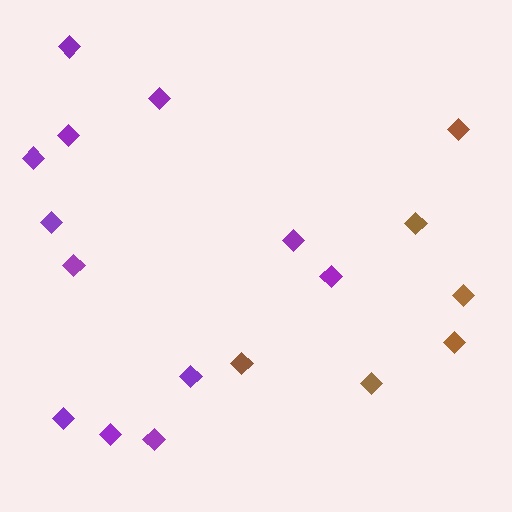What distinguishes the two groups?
There are 2 groups: one group of brown diamonds (6) and one group of purple diamonds (12).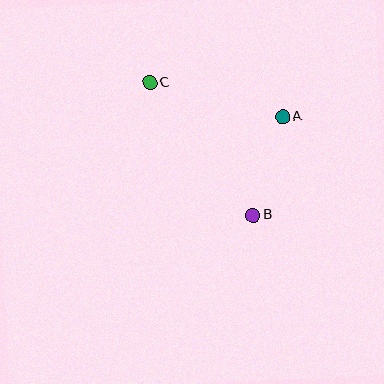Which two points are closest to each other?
Points A and B are closest to each other.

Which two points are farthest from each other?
Points B and C are farthest from each other.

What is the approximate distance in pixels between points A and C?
The distance between A and C is approximately 137 pixels.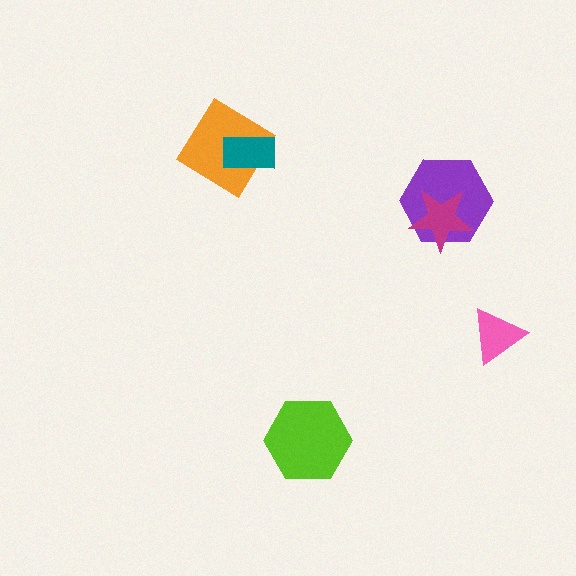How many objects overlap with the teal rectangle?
1 object overlaps with the teal rectangle.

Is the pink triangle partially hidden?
No, no other shape covers it.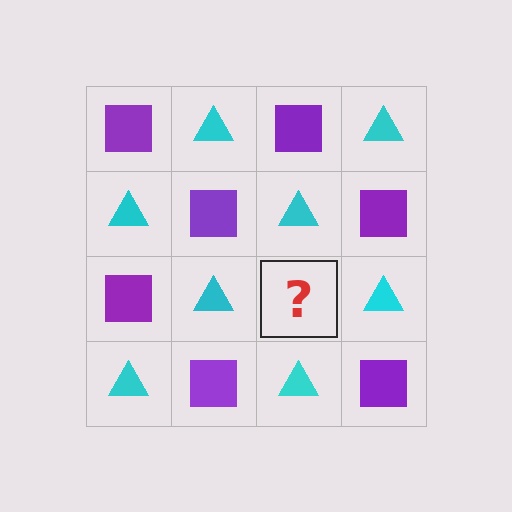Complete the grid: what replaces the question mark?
The question mark should be replaced with a purple square.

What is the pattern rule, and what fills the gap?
The rule is that it alternates purple square and cyan triangle in a checkerboard pattern. The gap should be filled with a purple square.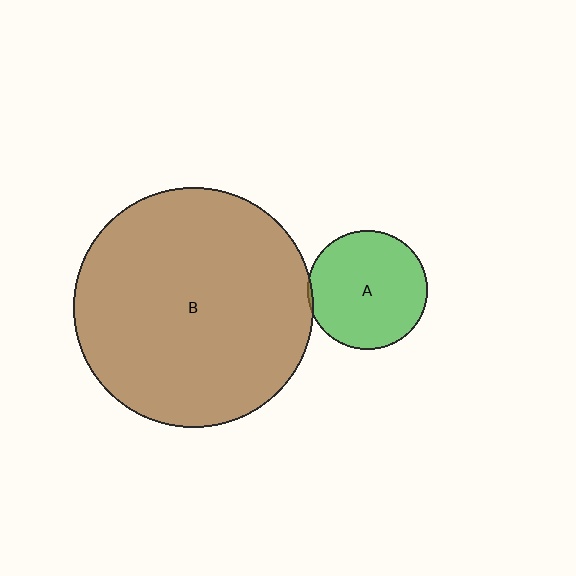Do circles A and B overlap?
Yes.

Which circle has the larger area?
Circle B (brown).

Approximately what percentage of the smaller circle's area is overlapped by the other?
Approximately 5%.